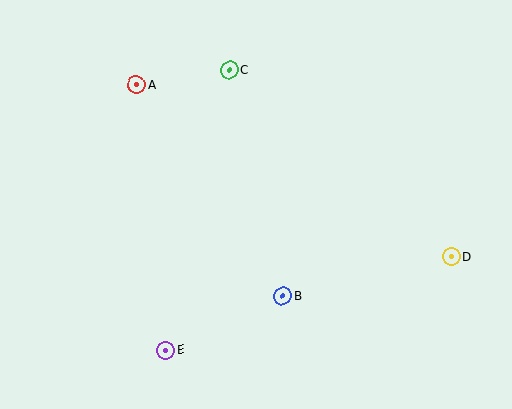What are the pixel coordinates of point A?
Point A is at (136, 85).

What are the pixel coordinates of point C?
Point C is at (230, 70).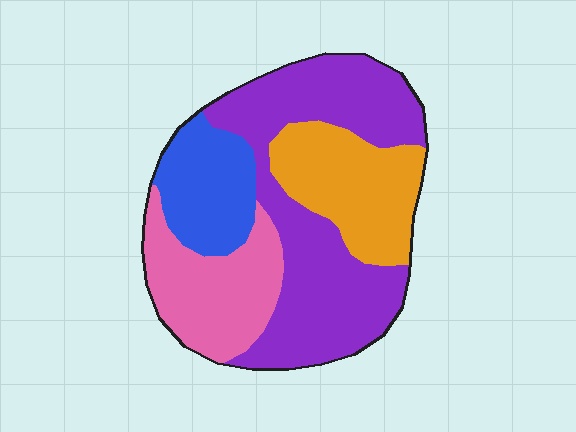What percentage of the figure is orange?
Orange takes up between a sixth and a third of the figure.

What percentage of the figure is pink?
Pink takes up about one fifth (1/5) of the figure.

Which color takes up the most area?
Purple, at roughly 45%.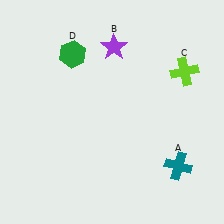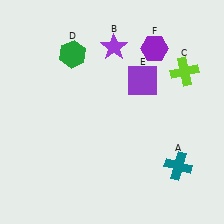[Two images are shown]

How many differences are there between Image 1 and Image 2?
There are 2 differences between the two images.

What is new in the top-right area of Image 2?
A purple square (E) was added in the top-right area of Image 2.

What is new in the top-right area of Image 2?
A purple hexagon (F) was added in the top-right area of Image 2.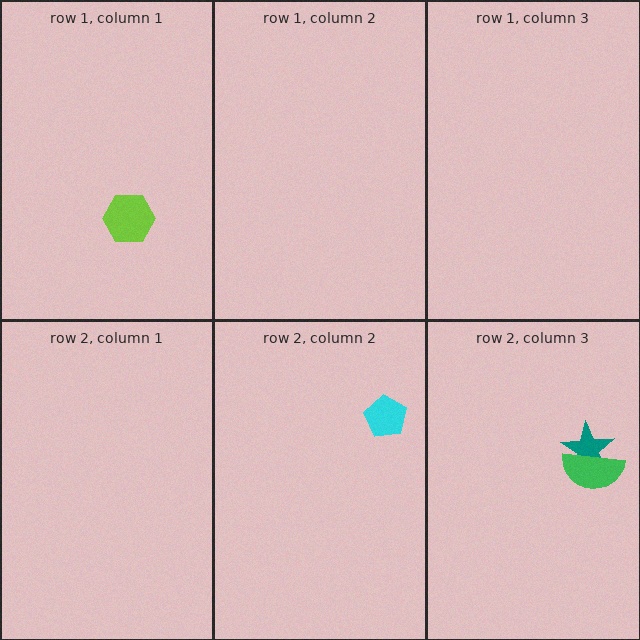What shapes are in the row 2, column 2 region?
The cyan pentagon.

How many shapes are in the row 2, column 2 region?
1.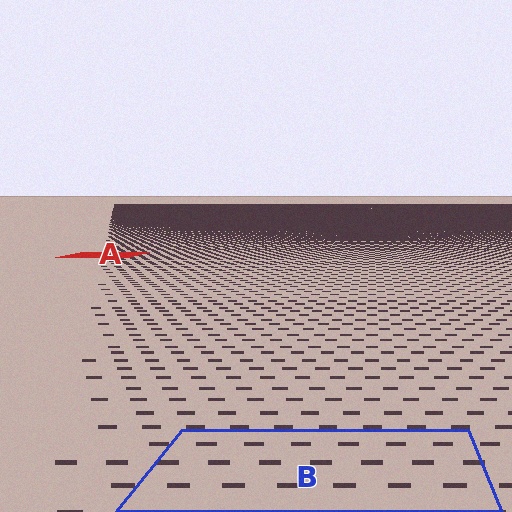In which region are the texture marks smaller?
The texture marks are smaller in region A, because it is farther away.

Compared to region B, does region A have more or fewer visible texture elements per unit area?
Region A has more texture elements per unit area — they are packed more densely because it is farther away.